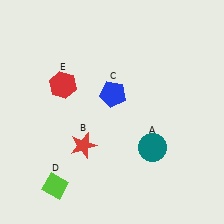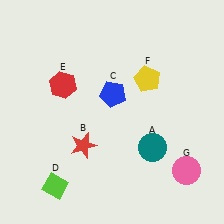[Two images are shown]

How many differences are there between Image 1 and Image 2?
There are 2 differences between the two images.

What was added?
A yellow pentagon (F), a pink circle (G) were added in Image 2.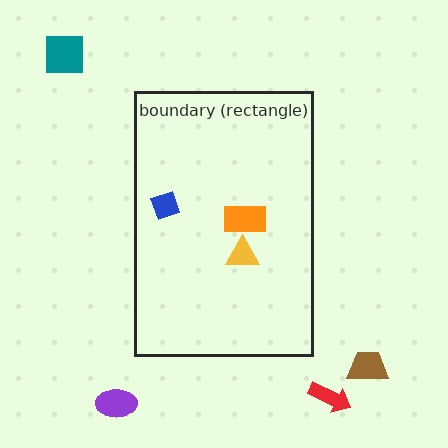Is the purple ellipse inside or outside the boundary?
Outside.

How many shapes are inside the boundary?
3 inside, 4 outside.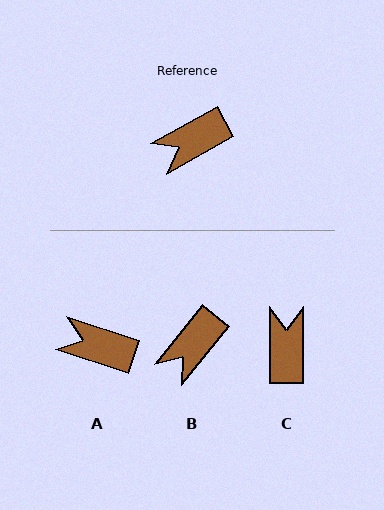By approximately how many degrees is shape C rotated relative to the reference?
Approximately 119 degrees clockwise.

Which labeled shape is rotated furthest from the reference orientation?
C, about 119 degrees away.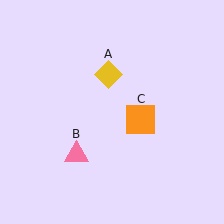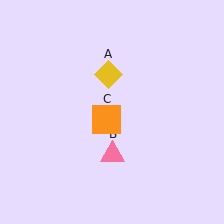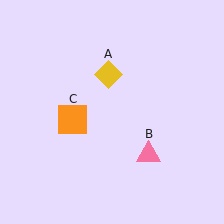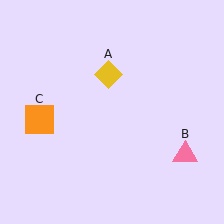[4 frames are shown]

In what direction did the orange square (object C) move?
The orange square (object C) moved left.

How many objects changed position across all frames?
2 objects changed position: pink triangle (object B), orange square (object C).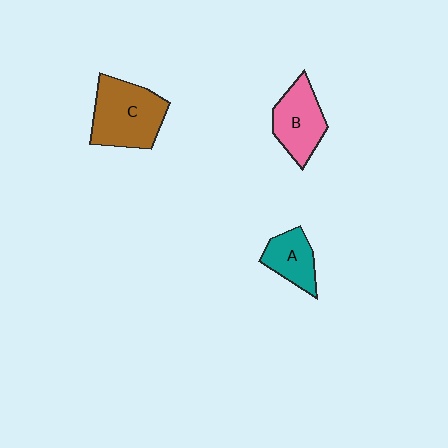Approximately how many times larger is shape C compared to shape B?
Approximately 1.4 times.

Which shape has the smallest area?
Shape A (teal).